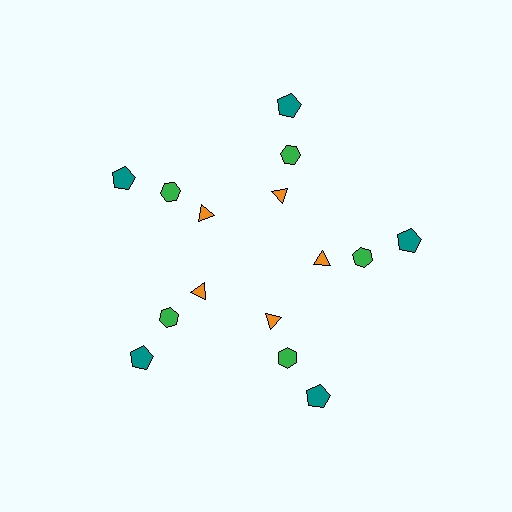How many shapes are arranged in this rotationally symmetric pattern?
There are 15 shapes, arranged in 5 groups of 3.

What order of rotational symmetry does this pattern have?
This pattern has 5-fold rotational symmetry.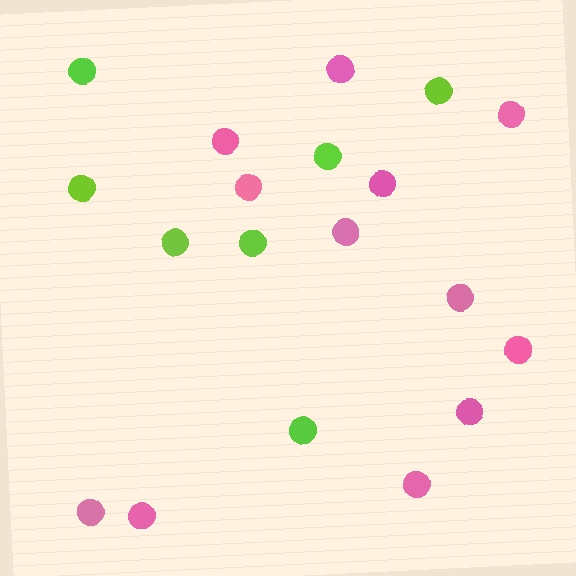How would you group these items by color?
There are 2 groups: one group of lime circles (7) and one group of pink circles (12).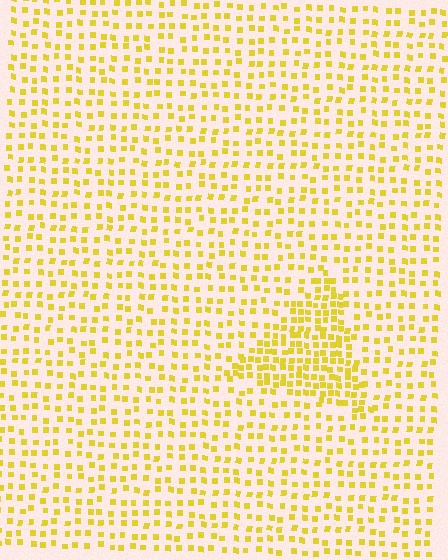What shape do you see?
I see a triangle.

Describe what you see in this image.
The image contains small yellow elements arranged at two different densities. A triangle-shaped region is visible where the elements are more densely packed than the surrounding area.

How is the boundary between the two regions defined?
The boundary is defined by a change in element density (approximately 2.0x ratio). All elements are the same color, size, and shape.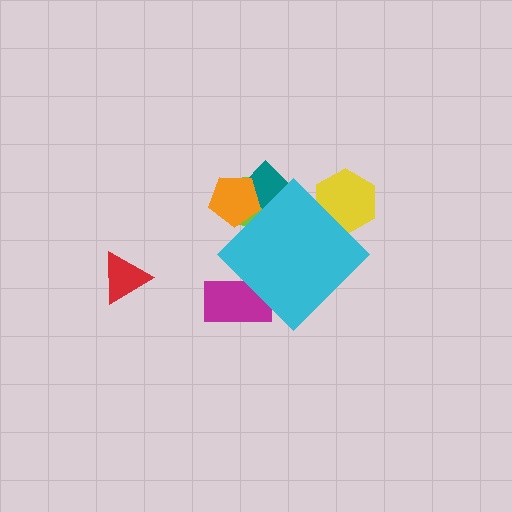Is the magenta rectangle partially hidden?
Yes, the magenta rectangle is partially hidden behind the cyan diamond.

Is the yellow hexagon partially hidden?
Yes, the yellow hexagon is partially hidden behind the cyan diamond.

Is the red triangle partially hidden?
No, the red triangle is fully visible.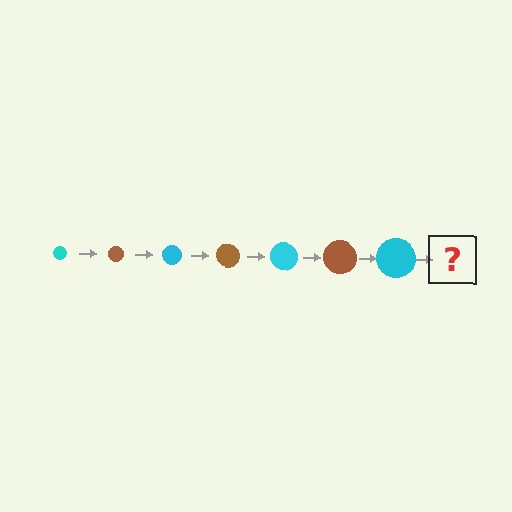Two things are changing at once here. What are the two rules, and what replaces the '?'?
The two rules are that the circle grows larger each step and the color cycles through cyan and brown. The '?' should be a brown circle, larger than the previous one.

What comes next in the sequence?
The next element should be a brown circle, larger than the previous one.